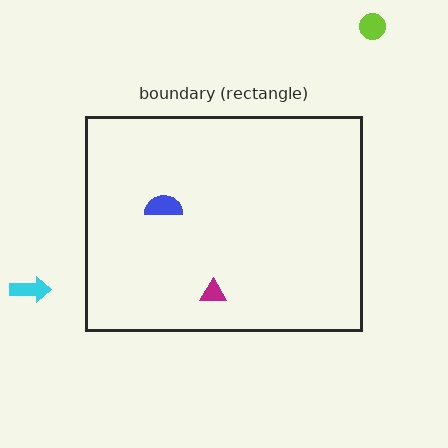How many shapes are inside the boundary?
2 inside, 2 outside.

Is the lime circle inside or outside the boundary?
Outside.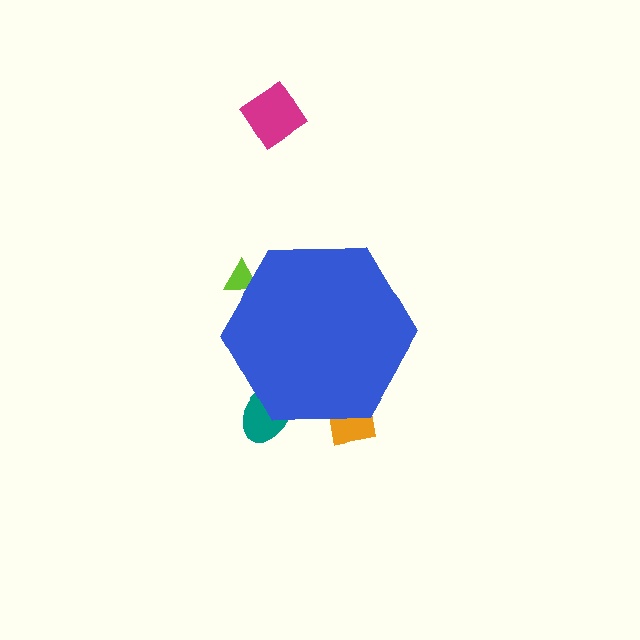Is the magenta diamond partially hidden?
No, the magenta diamond is fully visible.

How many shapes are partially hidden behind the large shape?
3 shapes are partially hidden.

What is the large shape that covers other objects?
A blue hexagon.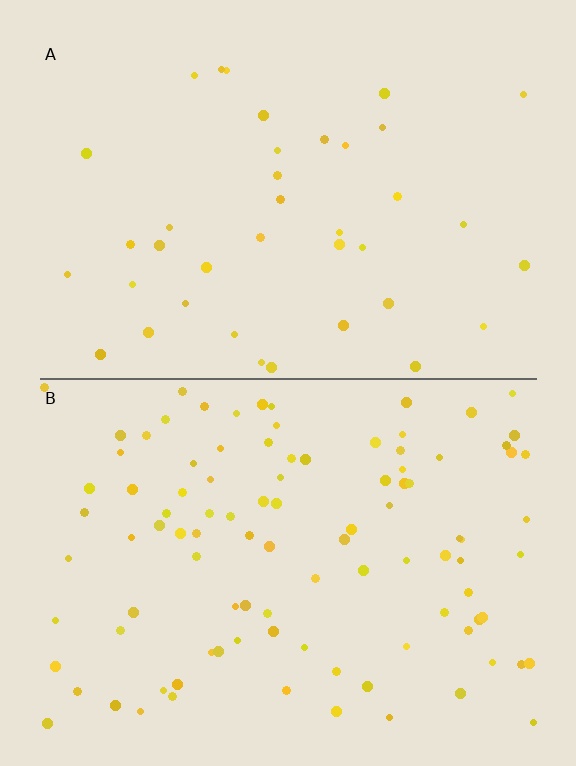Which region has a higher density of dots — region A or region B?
B (the bottom).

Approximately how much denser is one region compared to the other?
Approximately 2.6× — region B over region A.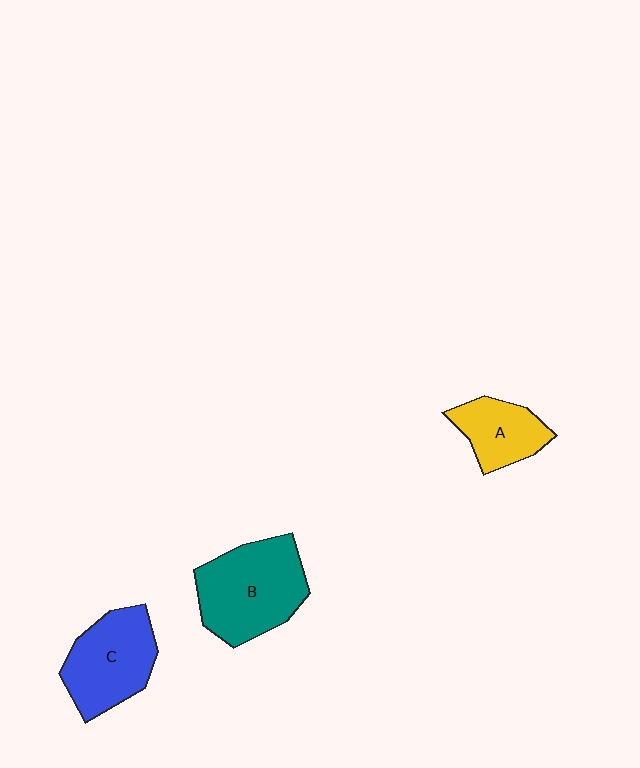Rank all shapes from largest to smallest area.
From largest to smallest: B (teal), C (blue), A (yellow).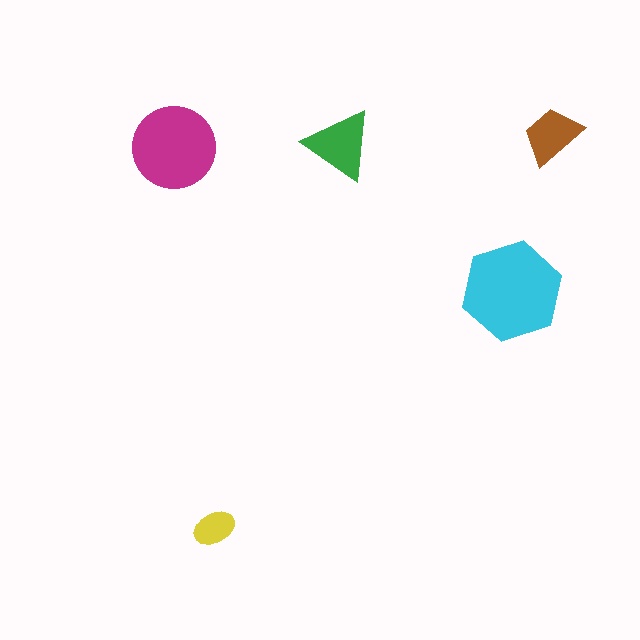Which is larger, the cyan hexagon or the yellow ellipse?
The cyan hexagon.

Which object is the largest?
The cyan hexagon.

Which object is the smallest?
The yellow ellipse.